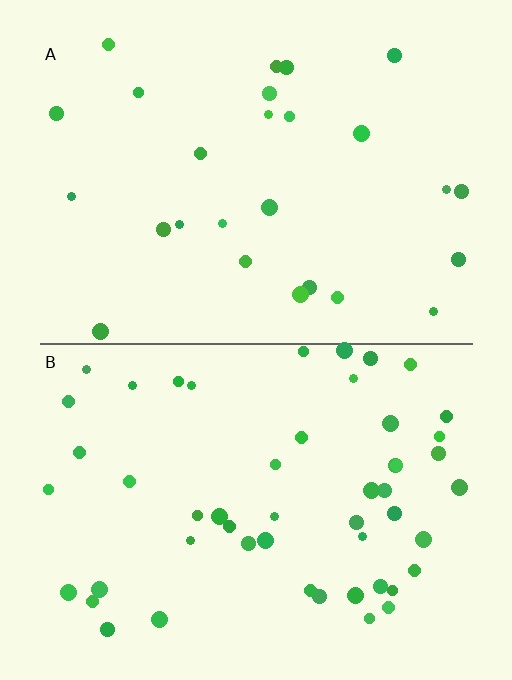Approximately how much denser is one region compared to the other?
Approximately 2.0× — region B over region A.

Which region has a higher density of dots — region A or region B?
B (the bottom).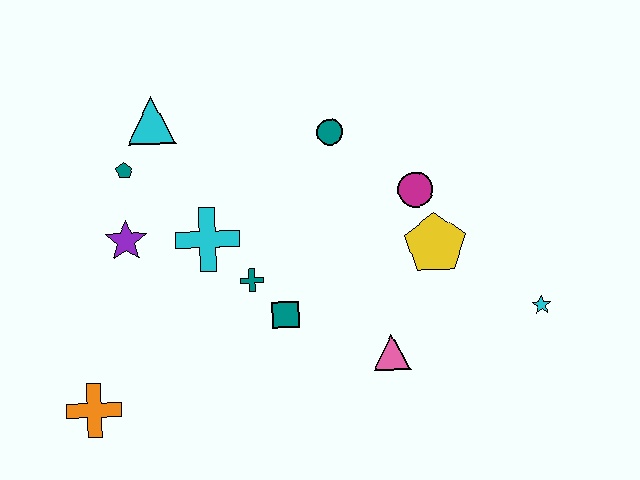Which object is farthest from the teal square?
The cyan star is farthest from the teal square.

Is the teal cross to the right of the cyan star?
No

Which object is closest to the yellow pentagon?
The magenta circle is closest to the yellow pentagon.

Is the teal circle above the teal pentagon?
Yes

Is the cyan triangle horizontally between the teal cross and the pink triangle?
No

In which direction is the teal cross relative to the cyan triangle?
The teal cross is below the cyan triangle.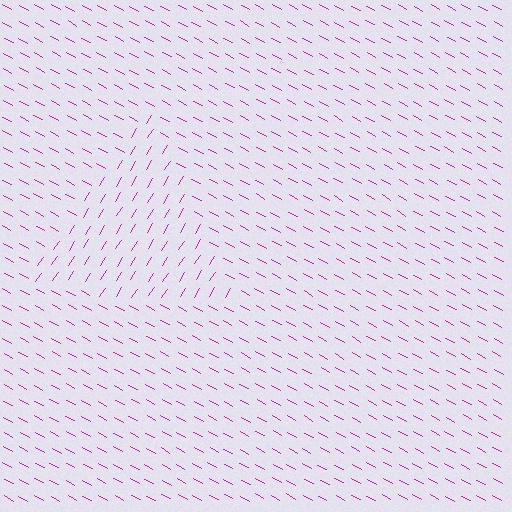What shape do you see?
I see a triangle.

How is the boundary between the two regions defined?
The boundary is defined purely by a change in line orientation (approximately 86 degrees difference). All lines are the same color and thickness.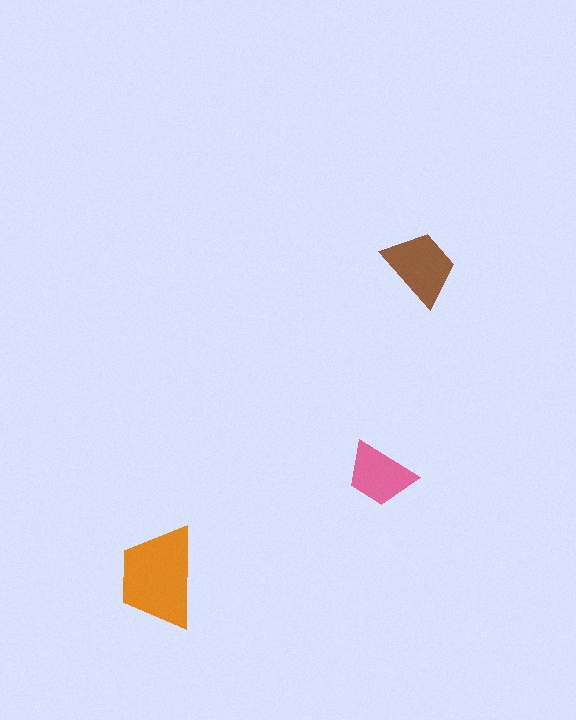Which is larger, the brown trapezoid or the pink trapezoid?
The brown one.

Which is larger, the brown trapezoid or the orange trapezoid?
The orange one.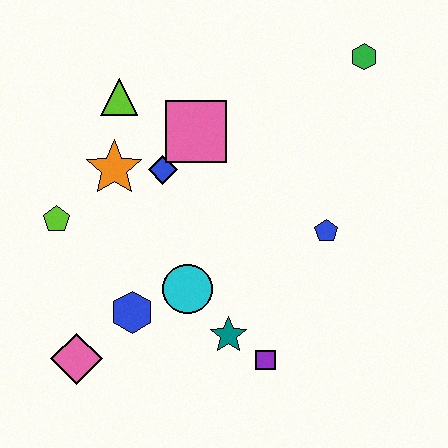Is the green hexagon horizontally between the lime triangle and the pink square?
No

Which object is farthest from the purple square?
The green hexagon is farthest from the purple square.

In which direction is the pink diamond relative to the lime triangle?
The pink diamond is below the lime triangle.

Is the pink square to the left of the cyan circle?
No